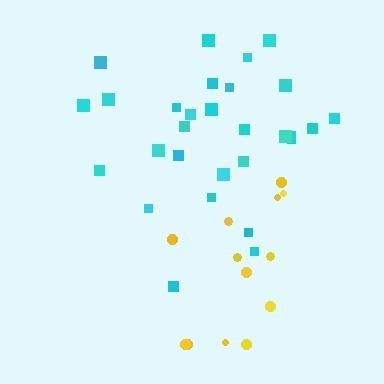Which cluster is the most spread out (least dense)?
Cyan.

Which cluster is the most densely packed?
Yellow.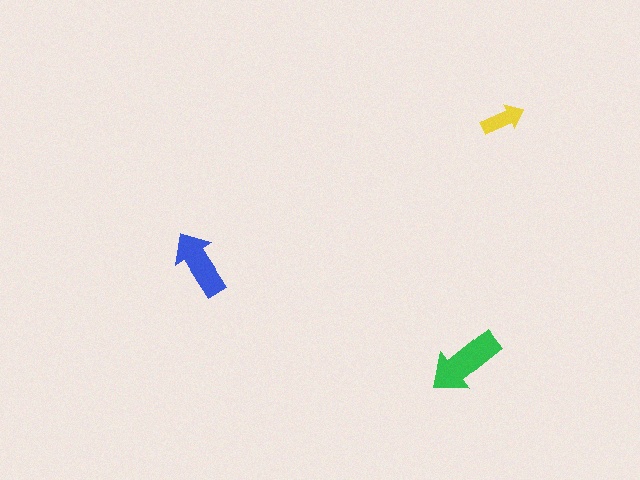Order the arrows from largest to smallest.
the green one, the blue one, the yellow one.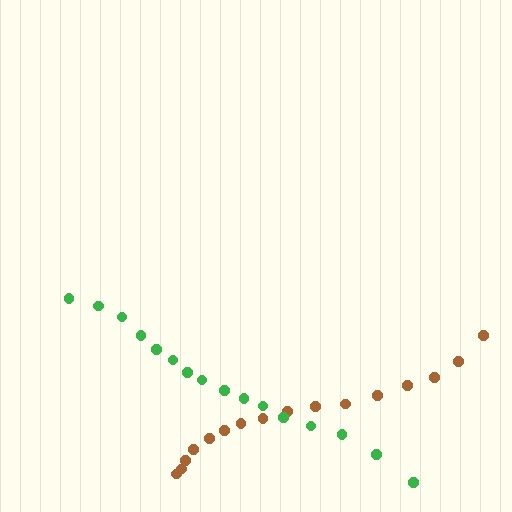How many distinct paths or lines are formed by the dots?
There are 2 distinct paths.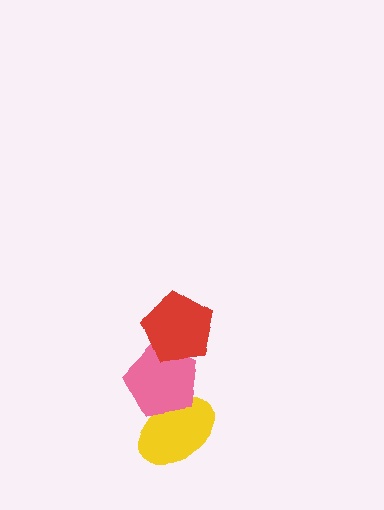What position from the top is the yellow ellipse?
The yellow ellipse is 3rd from the top.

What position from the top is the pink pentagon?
The pink pentagon is 2nd from the top.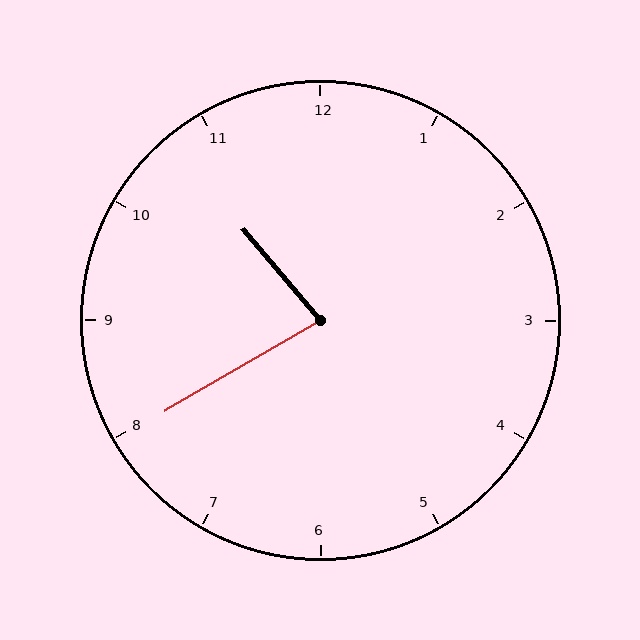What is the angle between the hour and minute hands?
Approximately 80 degrees.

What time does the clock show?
10:40.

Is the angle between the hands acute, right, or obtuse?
It is acute.